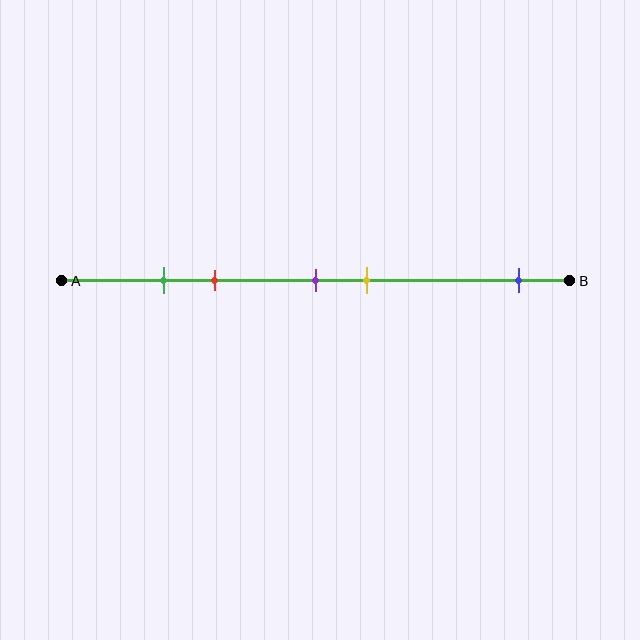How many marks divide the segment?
There are 5 marks dividing the segment.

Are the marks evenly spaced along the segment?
No, the marks are not evenly spaced.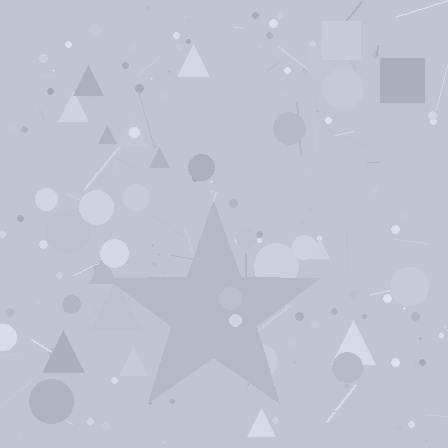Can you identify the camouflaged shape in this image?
The camouflaged shape is a star.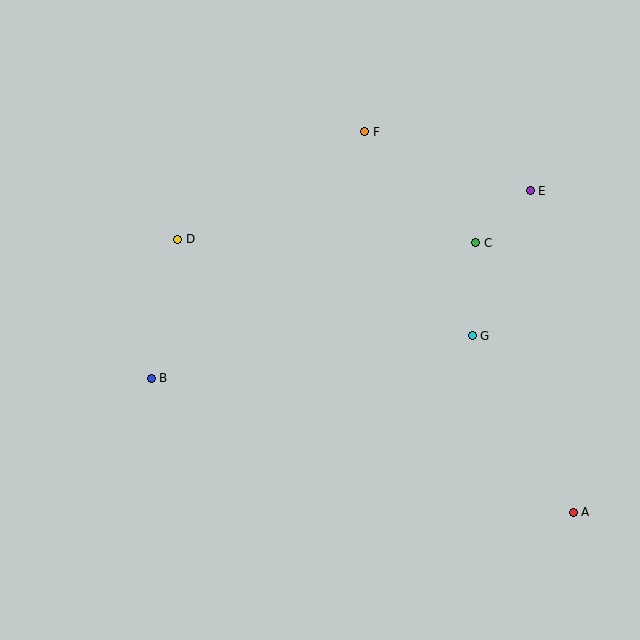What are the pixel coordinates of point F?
Point F is at (365, 132).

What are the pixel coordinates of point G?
Point G is at (472, 336).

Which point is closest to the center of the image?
Point G at (472, 336) is closest to the center.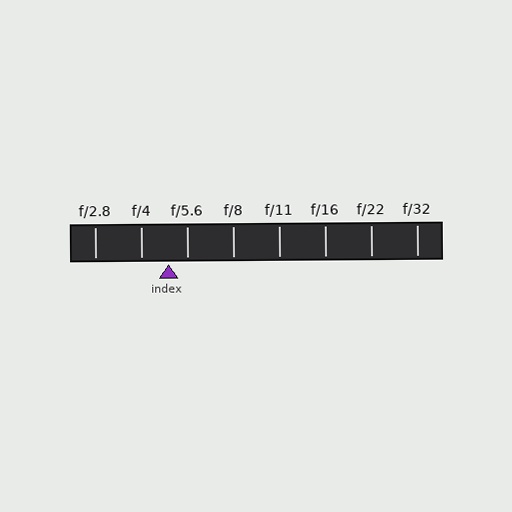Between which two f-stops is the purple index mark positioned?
The index mark is between f/4 and f/5.6.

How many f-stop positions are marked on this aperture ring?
There are 8 f-stop positions marked.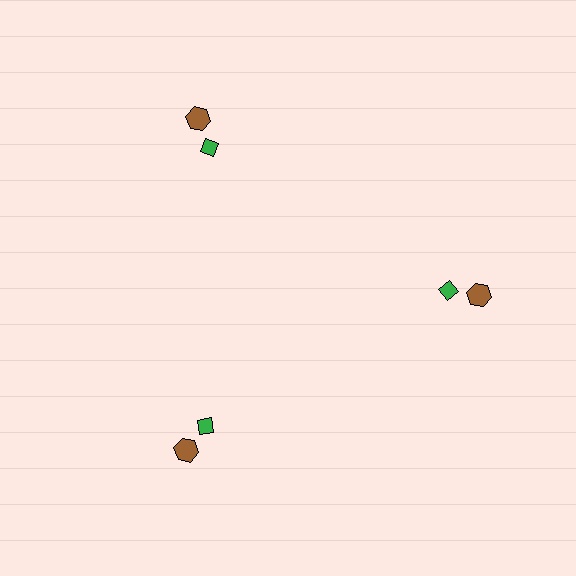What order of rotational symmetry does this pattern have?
This pattern has 3-fold rotational symmetry.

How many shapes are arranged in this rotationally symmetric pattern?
There are 6 shapes, arranged in 3 groups of 2.